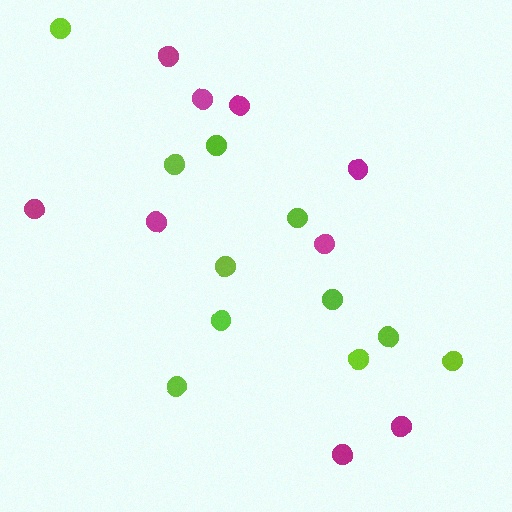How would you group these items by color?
There are 2 groups: one group of magenta circles (9) and one group of lime circles (11).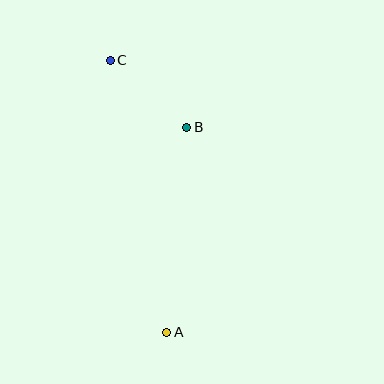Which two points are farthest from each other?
Points A and C are farthest from each other.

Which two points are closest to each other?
Points B and C are closest to each other.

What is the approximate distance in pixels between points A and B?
The distance between A and B is approximately 206 pixels.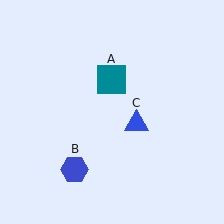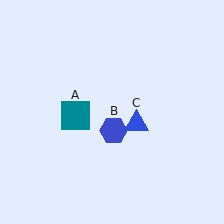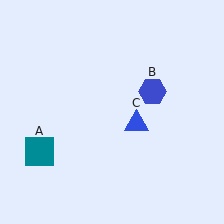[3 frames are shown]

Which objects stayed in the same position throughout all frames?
Blue triangle (object C) remained stationary.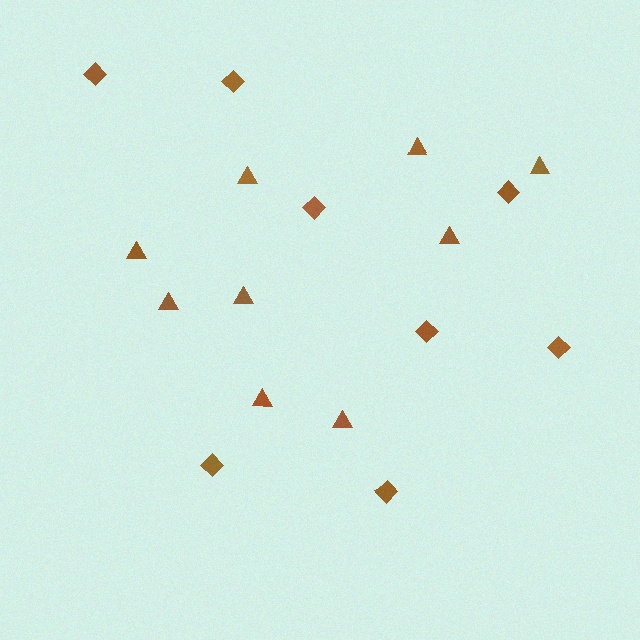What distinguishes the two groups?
There are 2 groups: one group of diamonds (8) and one group of triangles (9).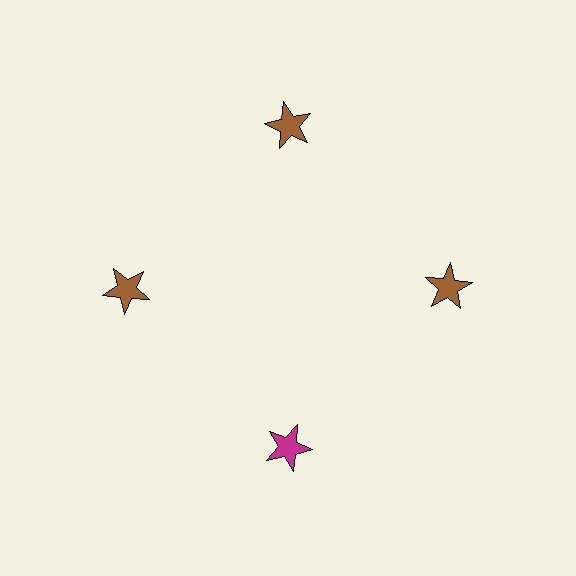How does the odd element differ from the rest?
It has a different color: magenta instead of brown.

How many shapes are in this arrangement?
There are 4 shapes arranged in a ring pattern.